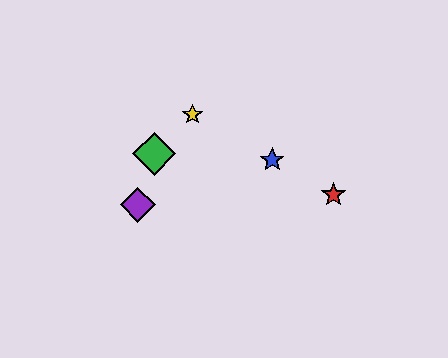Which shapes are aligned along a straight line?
The red star, the blue star, the yellow star are aligned along a straight line.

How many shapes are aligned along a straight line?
3 shapes (the red star, the blue star, the yellow star) are aligned along a straight line.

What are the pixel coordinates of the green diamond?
The green diamond is at (154, 154).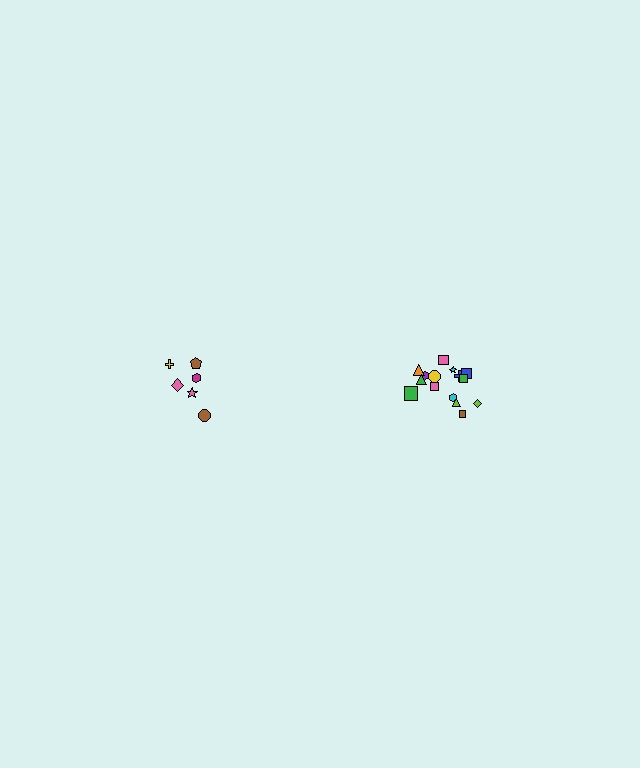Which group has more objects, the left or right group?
The right group.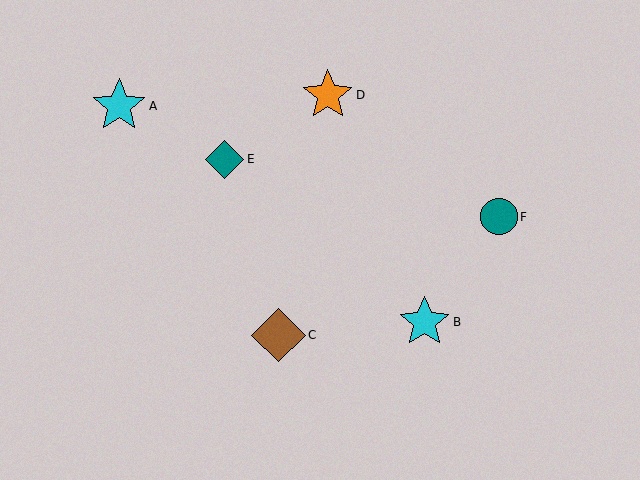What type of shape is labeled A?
Shape A is a cyan star.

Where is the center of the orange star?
The center of the orange star is at (328, 95).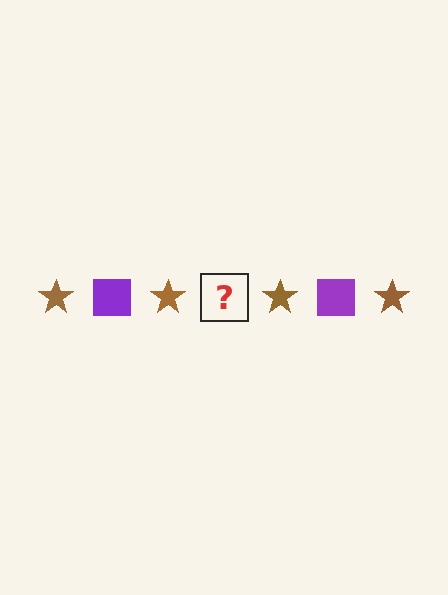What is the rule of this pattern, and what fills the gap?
The rule is that the pattern alternates between brown star and purple square. The gap should be filled with a purple square.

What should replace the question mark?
The question mark should be replaced with a purple square.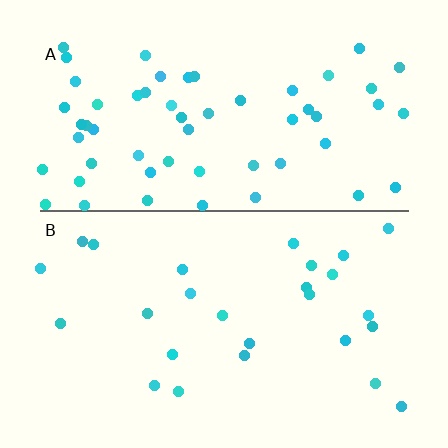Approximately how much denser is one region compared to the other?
Approximately 2.2× — region A over region B.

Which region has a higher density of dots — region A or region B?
A (the top).